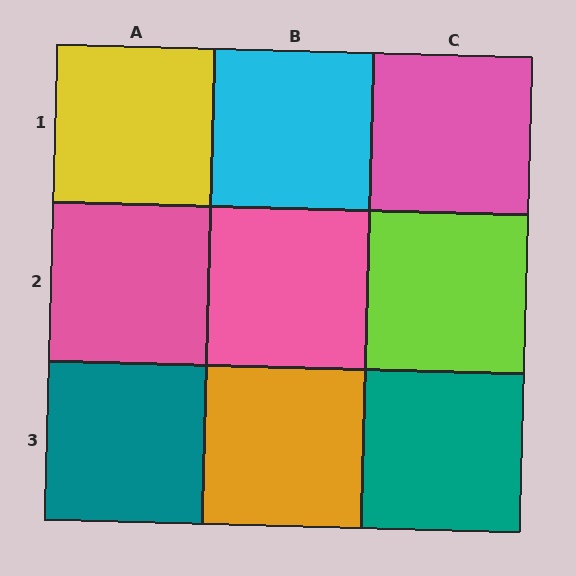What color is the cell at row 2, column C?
Lime.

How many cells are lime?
1 cell is lime.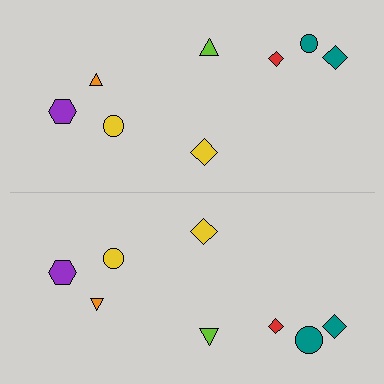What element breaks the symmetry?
The teal circle on the bottom side has a different size than its mirror counterpart.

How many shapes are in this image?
There are 16 shapes in this image.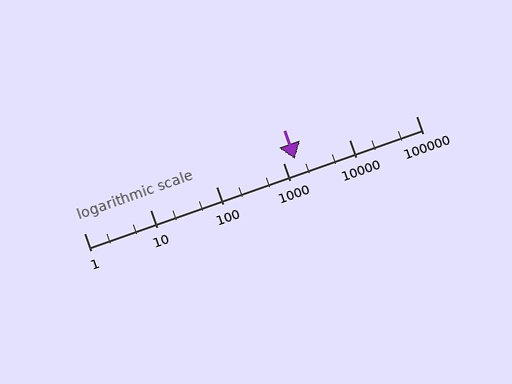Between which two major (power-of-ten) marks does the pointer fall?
The pointer is between 1000 and 10000.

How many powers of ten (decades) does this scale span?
The scale spans 5 decades, from 1 to 100000.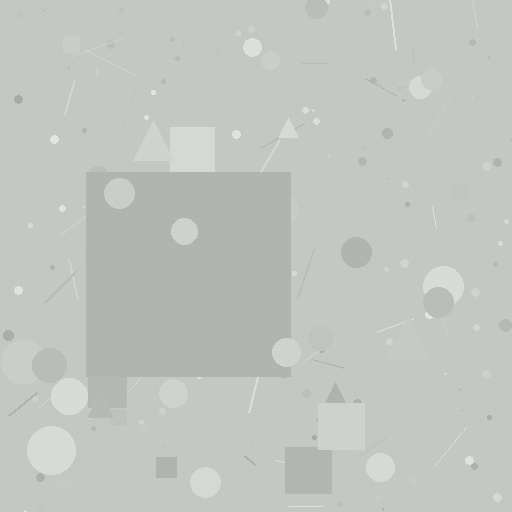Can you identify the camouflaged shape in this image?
The camouflaged shape is a square.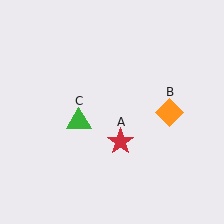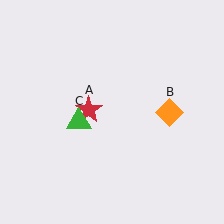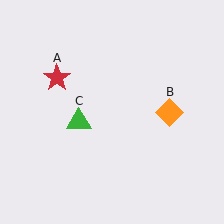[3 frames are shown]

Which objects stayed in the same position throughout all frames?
Orange diamond (object B) and green triangle (object C) remained stationary.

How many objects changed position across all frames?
1 object changed position: red star (object A).